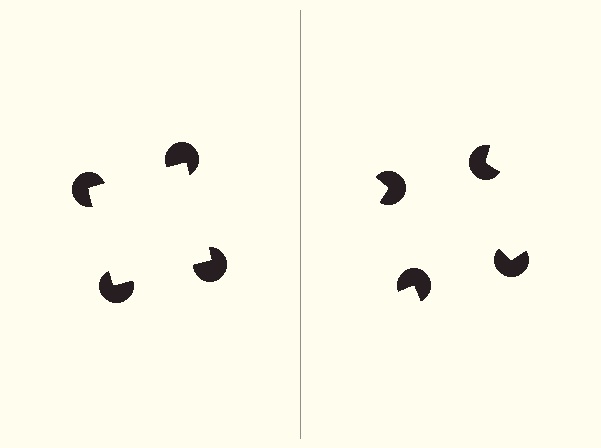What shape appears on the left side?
An illusory square.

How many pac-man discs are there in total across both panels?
8 — 4 on each side.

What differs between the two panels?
The pac-man discs are positioned identically on both sides; only the wedge orientations differ. On the left they align to a square; on the right they are misaligned.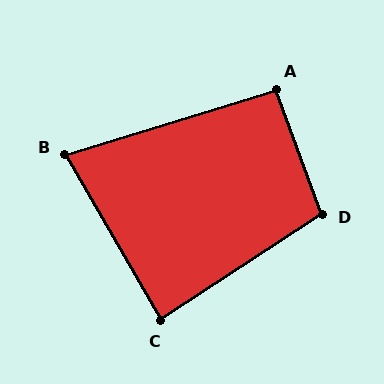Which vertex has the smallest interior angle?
B, at approximately 77 degrees.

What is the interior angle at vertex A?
Approximately 93 degrees (approximately right).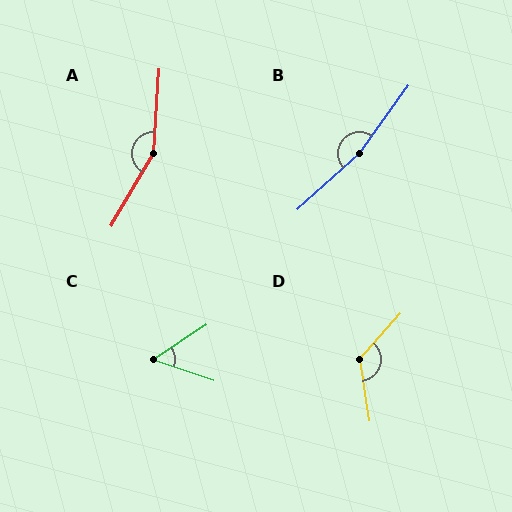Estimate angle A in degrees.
Approximately 153 degrees.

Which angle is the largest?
B, at approximately 168 degrees.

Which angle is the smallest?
C, at approximately 52 degrees.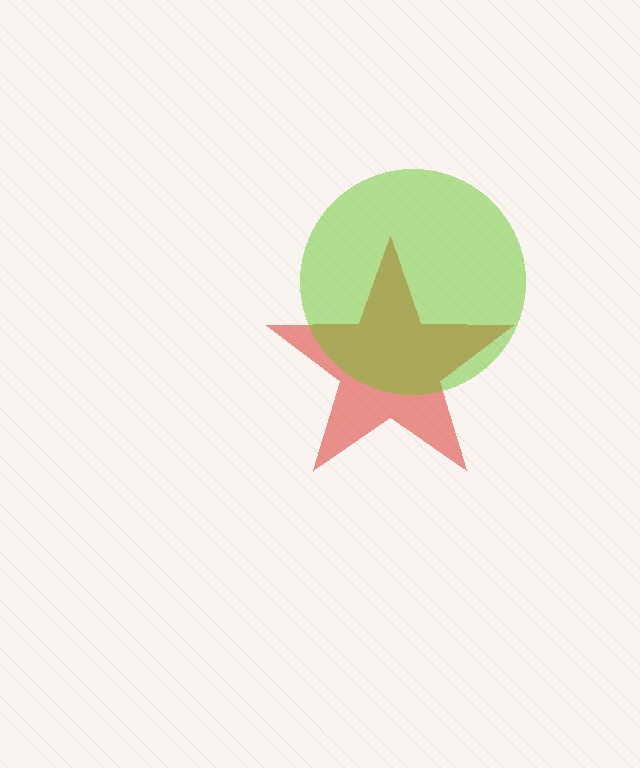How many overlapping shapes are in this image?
There are 2 overlapping shapes in the image.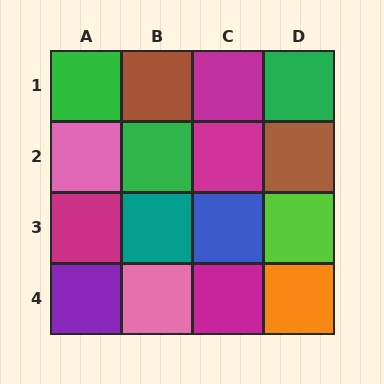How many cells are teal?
1 cell is teal.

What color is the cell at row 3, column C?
Blue.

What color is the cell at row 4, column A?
Purple.